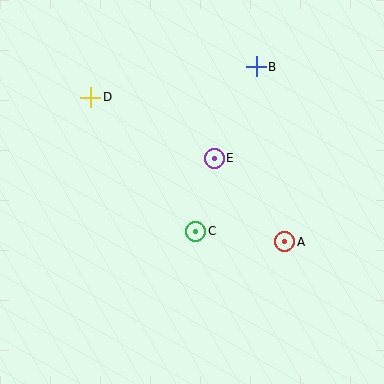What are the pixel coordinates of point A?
Point A is at (285, 242).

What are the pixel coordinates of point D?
Point D is at (91, 97).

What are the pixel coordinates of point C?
Point C is at (196, 231).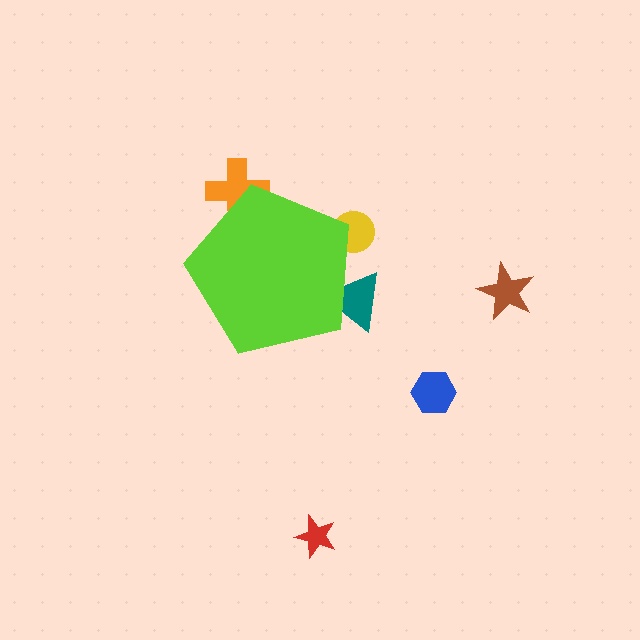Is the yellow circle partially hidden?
Yes, the yellow circle is partially hidden behind the lime pentagon.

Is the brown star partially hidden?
No, the brown star is fully visible.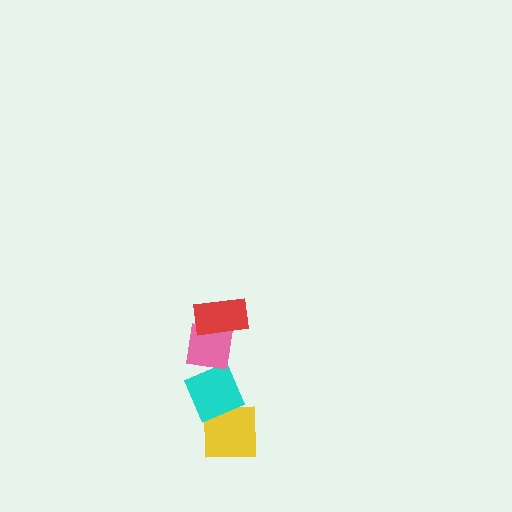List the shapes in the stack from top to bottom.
From top to bottom: the red rectangle, the pink square, the cyan diamond, the yellow square.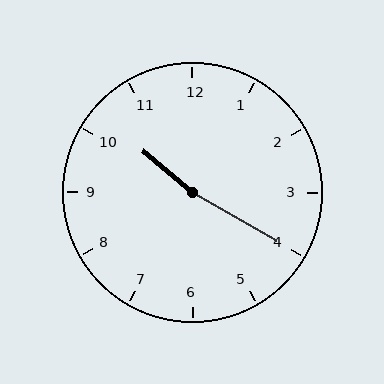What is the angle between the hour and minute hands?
Approximately 170 degrees.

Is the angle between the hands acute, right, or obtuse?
It is obtuse.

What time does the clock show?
10:20.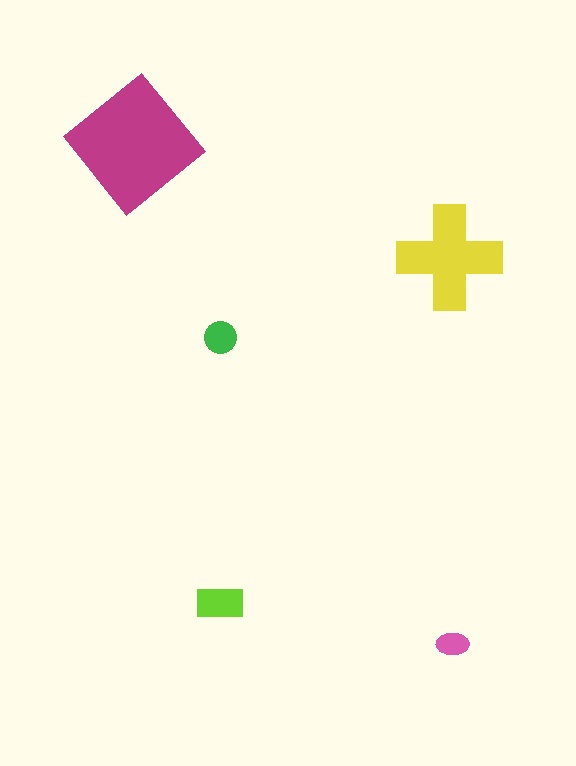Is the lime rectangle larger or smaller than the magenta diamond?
Smaller.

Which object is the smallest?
The pink ellipse.